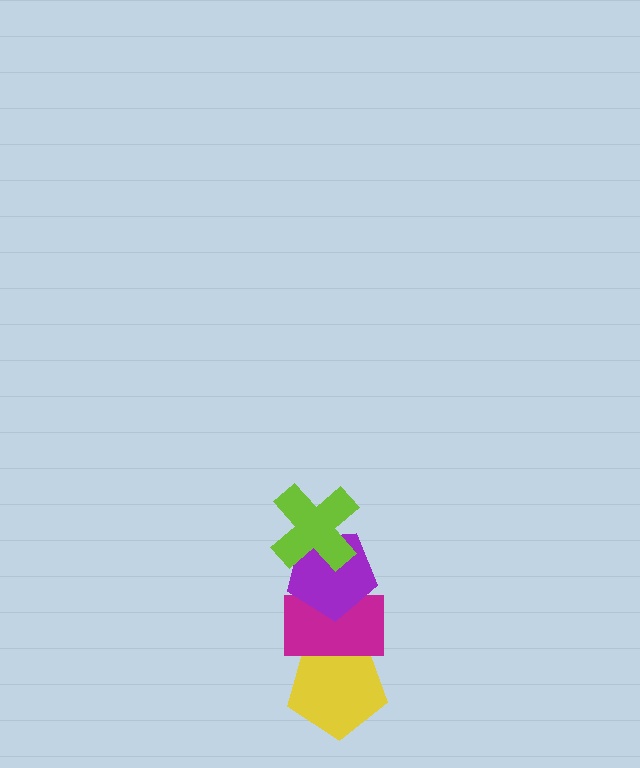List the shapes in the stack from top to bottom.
From top to bottom: the lime cross, the purple pentagon, the magenta rectangle, the yellow pentagon.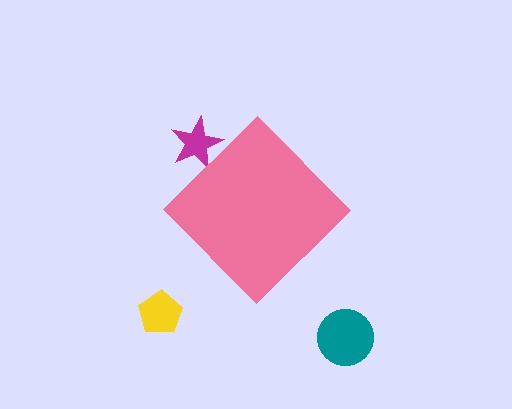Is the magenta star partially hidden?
Yes, the magenta star is partially hidden behind the pink diamond.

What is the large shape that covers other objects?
A pink diamond.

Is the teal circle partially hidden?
No, the teal circle is fully visible.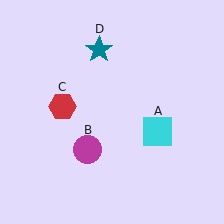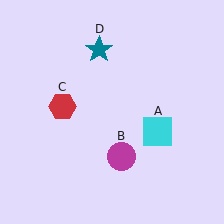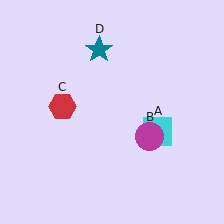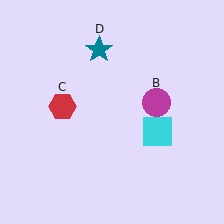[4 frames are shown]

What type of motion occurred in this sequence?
The magenta circle (object B) rotated counterclockwise around the center of the scene.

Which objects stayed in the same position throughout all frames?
Cyan square (object A) and red hexagon (object C) and teal star (object D) remained stationary.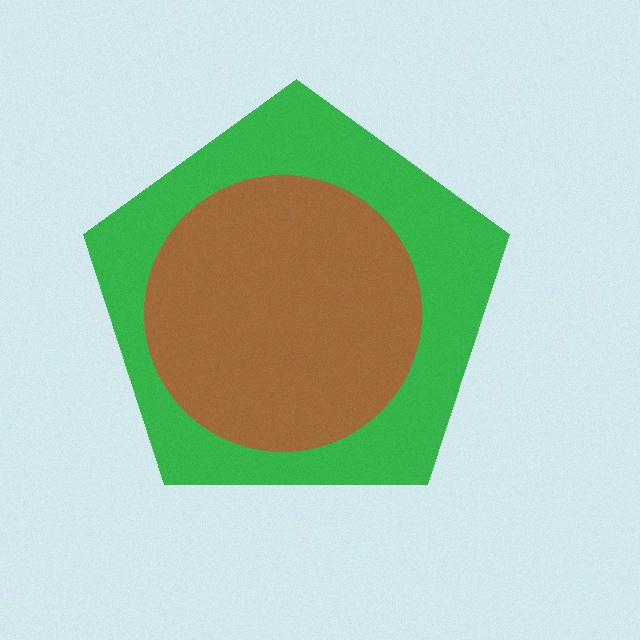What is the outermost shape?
The green pentagon.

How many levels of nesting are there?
2.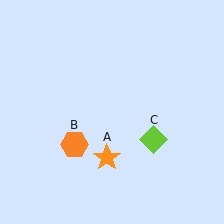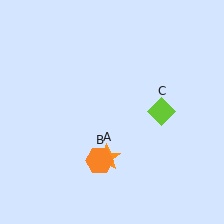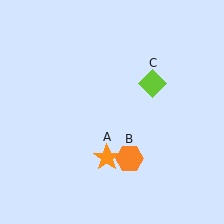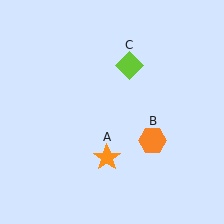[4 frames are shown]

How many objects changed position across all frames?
2 objects changed position: orange hexagon (object B), lime diamond (object C).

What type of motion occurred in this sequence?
The orange hexagon (object B), lime diamond (object C) rotated counterclockwise around the center of the scene.